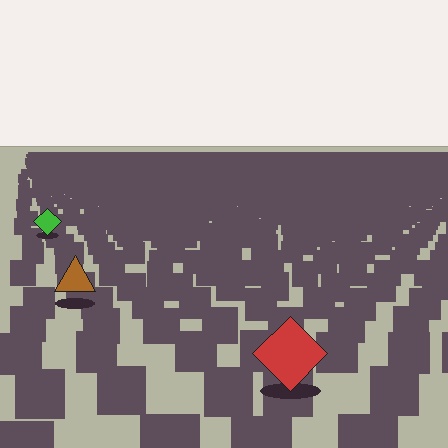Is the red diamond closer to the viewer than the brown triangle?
Yes. The red diamond is closer — you can tell from the texture gradient: the ground texture is coarser near it.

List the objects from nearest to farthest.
From nearest to farthest: the red diamond, the brown triangle, the green diamond.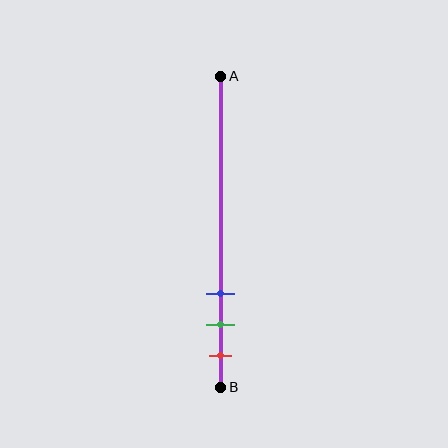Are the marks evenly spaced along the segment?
Yes, the marks are approximately evenly spaced.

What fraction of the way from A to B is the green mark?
The green mark is approximately 80% (0.8) of the way from A to B.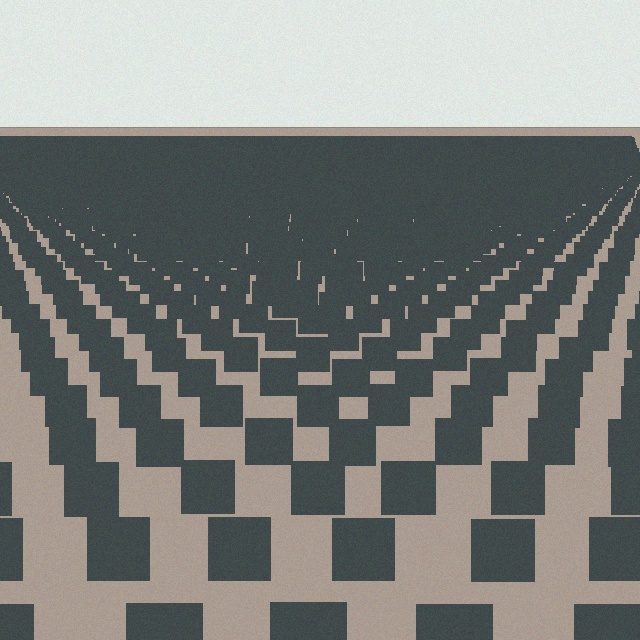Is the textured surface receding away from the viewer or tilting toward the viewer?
The surface is receding away from the viewer. Texture elements get smaller and denser toward the top.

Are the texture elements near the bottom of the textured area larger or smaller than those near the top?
Larger. Near the bottom, elements are closer to the viewer and appear at a bigger on-screen size.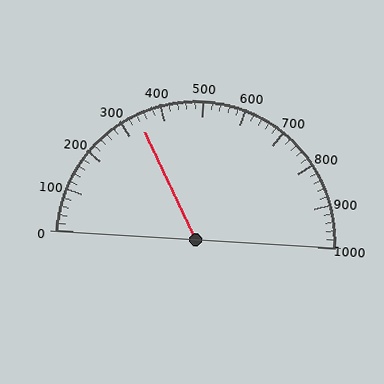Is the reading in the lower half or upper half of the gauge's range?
The reading is in the lower half of the range (0 to 1000).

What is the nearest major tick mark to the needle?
The nearest major tick mark is 300.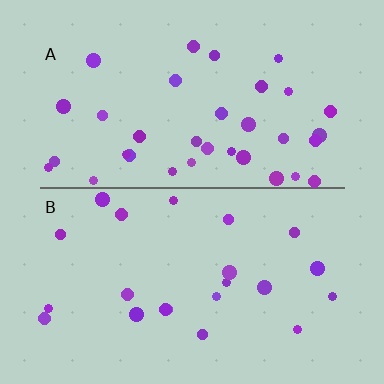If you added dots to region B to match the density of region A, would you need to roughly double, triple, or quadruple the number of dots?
Approximately double.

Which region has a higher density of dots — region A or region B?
A (the top).